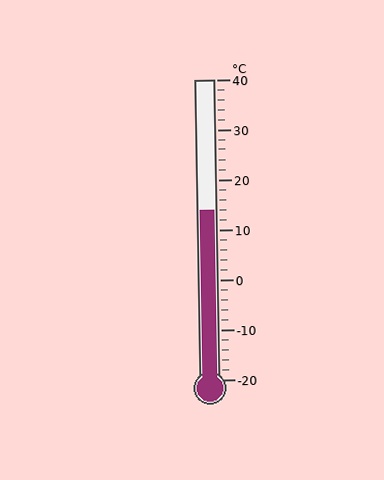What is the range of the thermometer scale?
The thermometer scale ranges from -20°C to 40°C.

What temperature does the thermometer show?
The thermometer shows approximately 14°C.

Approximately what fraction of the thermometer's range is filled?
The thermometer is filled to approximately 55% of its range.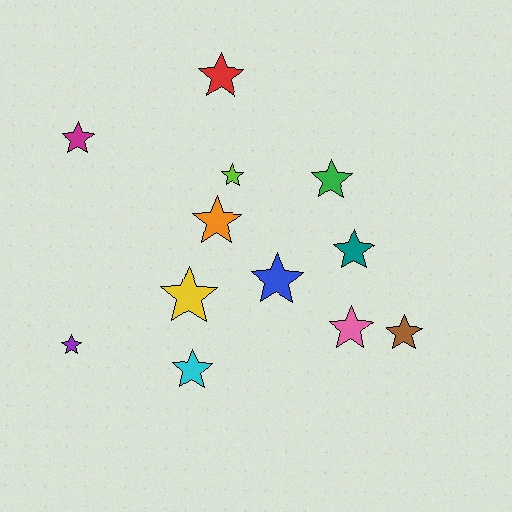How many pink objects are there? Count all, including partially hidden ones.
There is 1 pink object.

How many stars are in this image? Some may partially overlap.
There are 12 stars.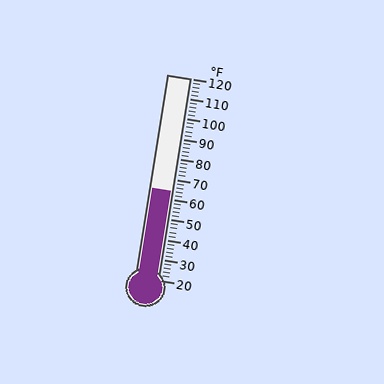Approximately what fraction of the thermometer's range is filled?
The thermometer is filled to approximately 45% of its range.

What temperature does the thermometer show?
The thermometer shows approximately 64°F.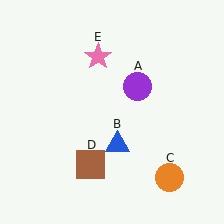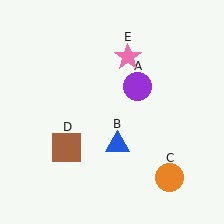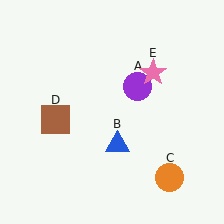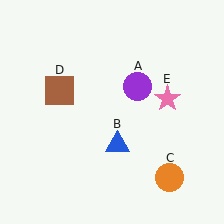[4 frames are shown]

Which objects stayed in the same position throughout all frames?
Purple circle (object A) and blue triangle (object B) and orange circle (object C) remained stationary.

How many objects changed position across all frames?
2 objects changed position: brown square (object D), pink star (object E).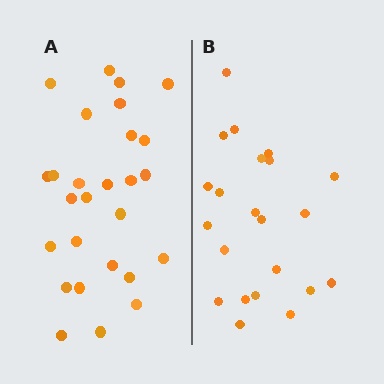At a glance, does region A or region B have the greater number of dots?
Region A (the left region) has more dots.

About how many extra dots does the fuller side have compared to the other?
Region A has about 5 more dots than region B.